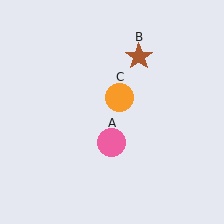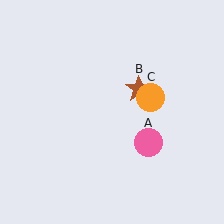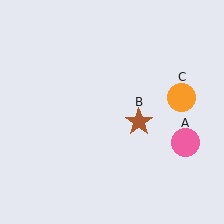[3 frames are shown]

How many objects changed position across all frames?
3 objects changed position: pink circle (object A), brown star (object B), orange circle (object C).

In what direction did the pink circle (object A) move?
The pink circle (object A) moved right.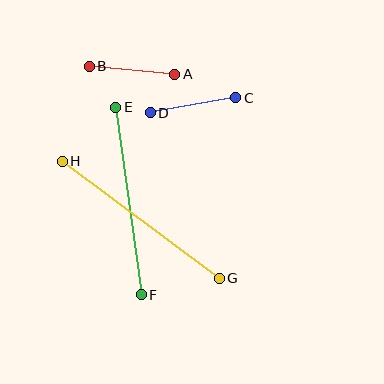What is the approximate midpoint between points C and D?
The midpoint is at approximately (193, 105) pixels.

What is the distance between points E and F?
The distance is approximately 189 pixels.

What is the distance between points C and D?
The distance is approximately 87 pixels.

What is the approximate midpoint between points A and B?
The midpoint is at approximately (132, 70) pixels.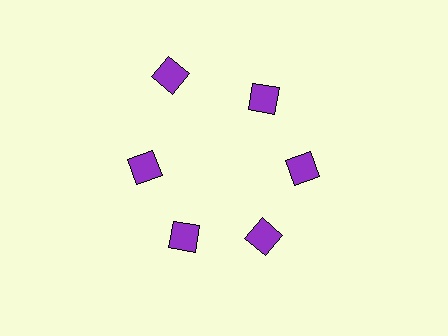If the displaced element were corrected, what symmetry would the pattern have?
It would have 6-fold rotational symmetry — the pattern would map onto itself every 60 degrees.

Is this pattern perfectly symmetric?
No. The 6 purple squares are arranged in a ring, but one element near the 11 o'clock position is pushed outward from the center, breaking the 6-fold rotational symmetry.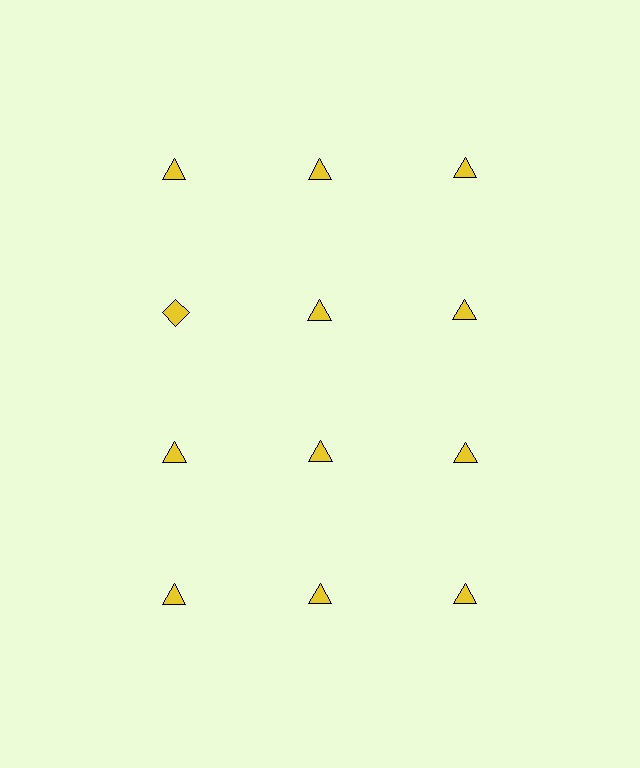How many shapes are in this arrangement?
There are 12 shapes arranged in a grid pattern.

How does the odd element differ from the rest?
It has a different shape: diamond instead of triangle.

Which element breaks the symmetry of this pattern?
The yellow diamond in the second row, leftmost column breaks the symmetry. All other shapes are yellow triangles.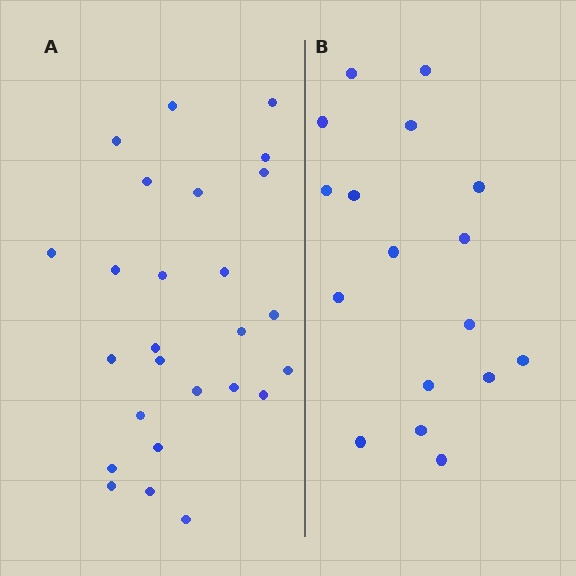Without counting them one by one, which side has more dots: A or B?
Region A (the left region) has more dots.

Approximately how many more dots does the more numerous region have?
Region A has roughly 8 or so more dots than region B.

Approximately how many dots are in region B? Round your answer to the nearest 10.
About 20 dots. (The exact count is 17, which rounds to 20.)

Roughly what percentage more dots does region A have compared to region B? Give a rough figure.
About 55% more.